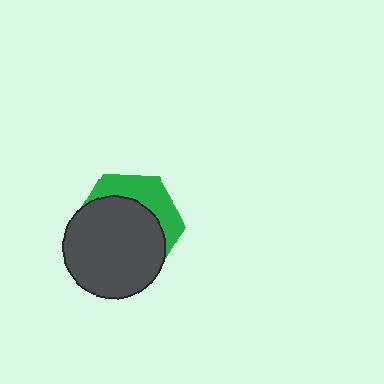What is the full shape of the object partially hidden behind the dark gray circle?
The partially hidden object is a green hexagon.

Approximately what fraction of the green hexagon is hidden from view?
Roughly 68% of the green hexagon is hidden behind the dark gray circle.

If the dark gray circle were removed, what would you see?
You would see the complete green hexagon.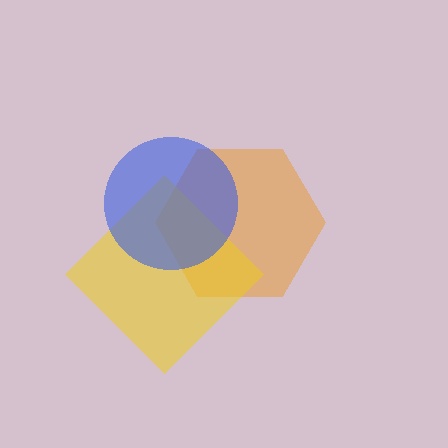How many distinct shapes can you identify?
There are 3 distinct shapes: an orange hexagon, a yellow diamond, a blue circle.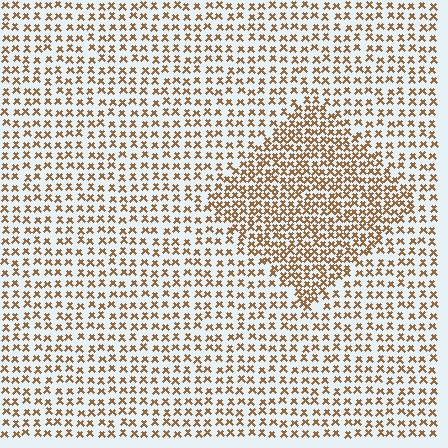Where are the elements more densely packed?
The elements are more densely packed inside the diamond boundary.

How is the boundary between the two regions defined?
The boundary is defined by a change in element density (approximately 1.8x ratio). All elements are the same color, size, and shape.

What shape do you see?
I see a diamond.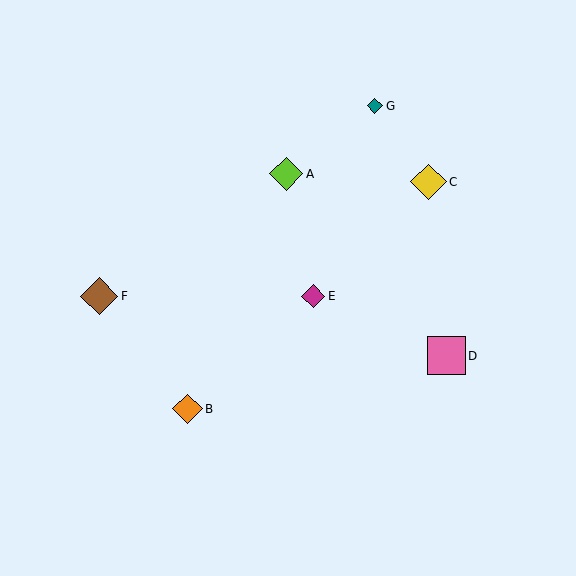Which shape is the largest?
The pink square (labeled D) is the largest.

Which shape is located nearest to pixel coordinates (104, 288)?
The brown diamond (labeled F) at (99, 296) is nearest to that location.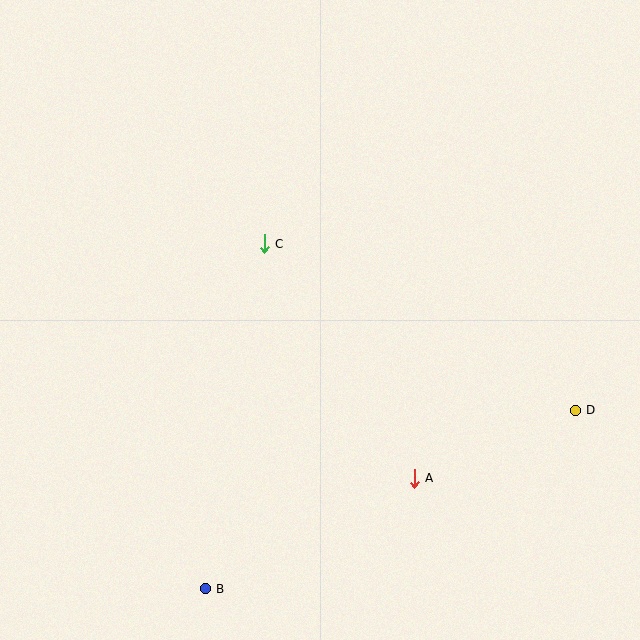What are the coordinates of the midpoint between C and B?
The midpoint between C and B is at (235, 416).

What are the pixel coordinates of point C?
Point C is at (264, 244).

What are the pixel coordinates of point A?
Point A is at (414, 478).